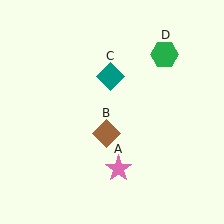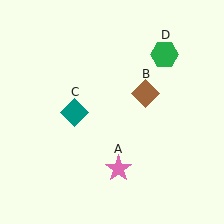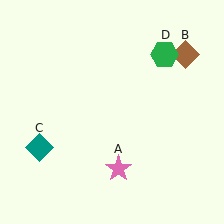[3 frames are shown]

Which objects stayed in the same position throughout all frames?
Pink star (object A) and green hexagon (object D) remained stationary.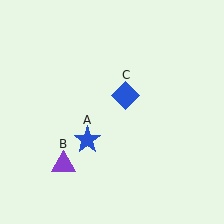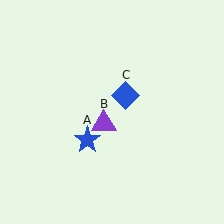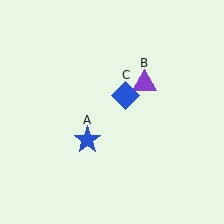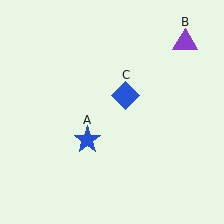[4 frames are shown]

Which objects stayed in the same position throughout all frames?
Blue star (object A) and blue diamond (object C) remained stationary.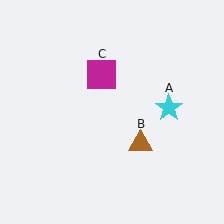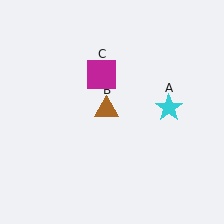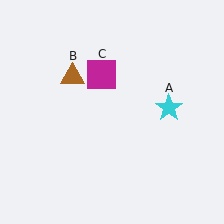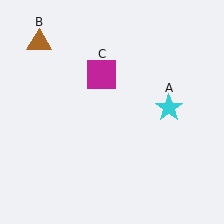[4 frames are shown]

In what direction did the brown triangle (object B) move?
The brown triangle (object B) moved up and to the left.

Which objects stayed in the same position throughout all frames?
Cyan star (object A) and magenta square (object C) remained stationary.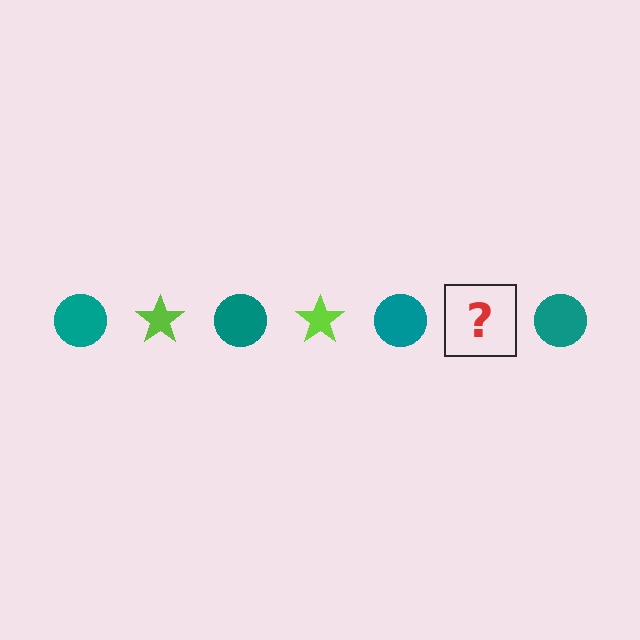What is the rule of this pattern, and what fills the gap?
The rule is that the pattern alternates between teal circle and lime star. The gap should be filled with a lime star.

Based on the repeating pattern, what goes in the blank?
The blank should be a lime star.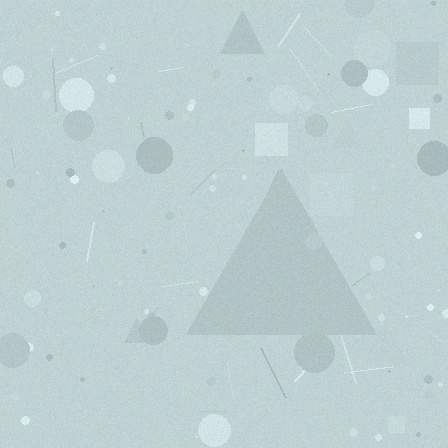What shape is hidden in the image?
A triangle is hidden in the image.